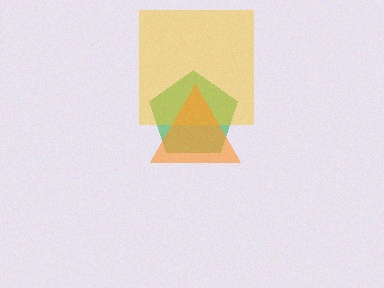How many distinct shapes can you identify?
There are 3 distinct shapes: a green pentagon, a yellow square, an orange triangle.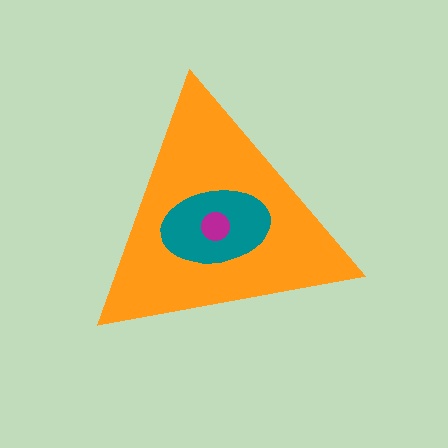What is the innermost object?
The magenta circle.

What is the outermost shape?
The orange triangle.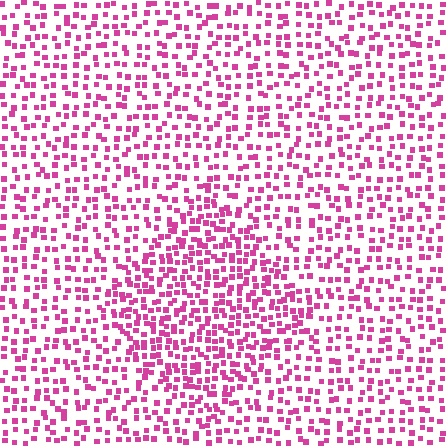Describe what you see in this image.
The image contains small magenta elements arranged at two different densities. A diamond-shaped region is visible where the elements are more densely packed than the surrounding area.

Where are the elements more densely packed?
The elements are more densely packed inside the diamond boundary.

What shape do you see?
I see a diamond.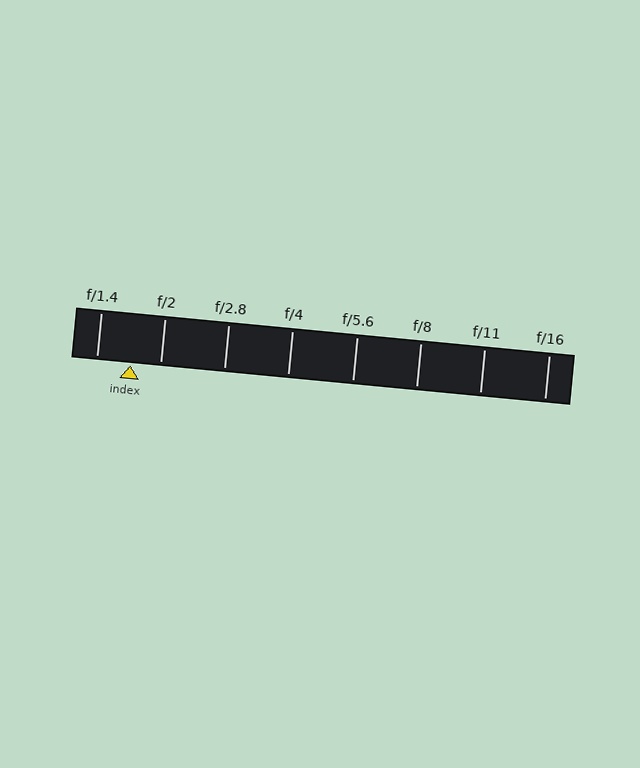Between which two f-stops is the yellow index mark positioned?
The index mark is between f/1.4 and f/2.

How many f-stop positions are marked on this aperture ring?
There are 8 f-stop positions marked.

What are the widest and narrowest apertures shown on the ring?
The widest aperture shown is f/1.4 and the narrowest is f/16.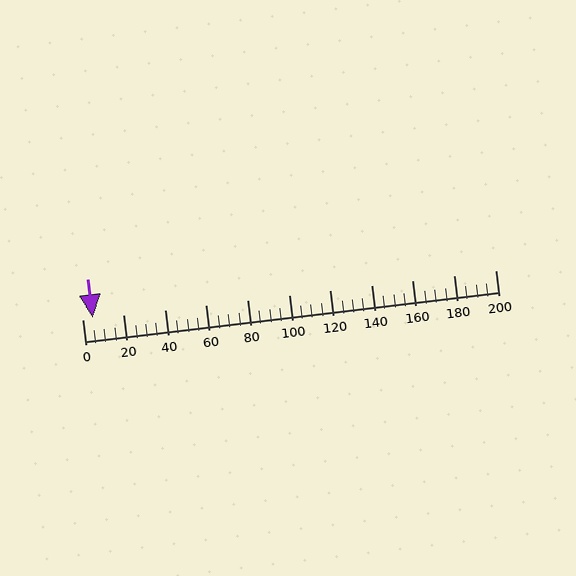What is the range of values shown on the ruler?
The ruler shows values from 0 to 200.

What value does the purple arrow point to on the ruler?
The purple arrow points to approximately 5.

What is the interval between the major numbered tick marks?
The major tick marks are spaced 20 units apart.